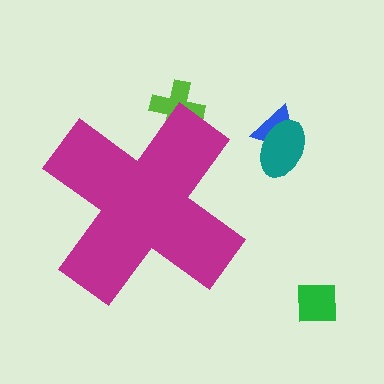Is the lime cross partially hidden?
Yes, the lime cross is partially hidden behind the magenta cross.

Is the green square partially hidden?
No, the green square is fully visible.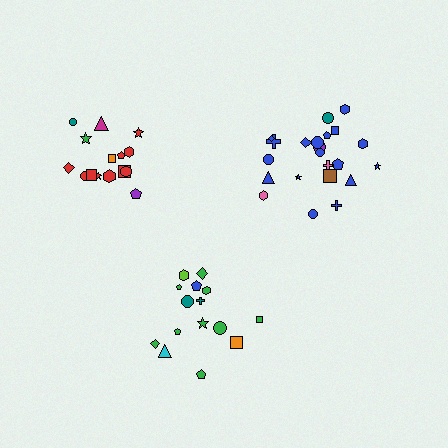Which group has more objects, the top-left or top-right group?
The top-right group.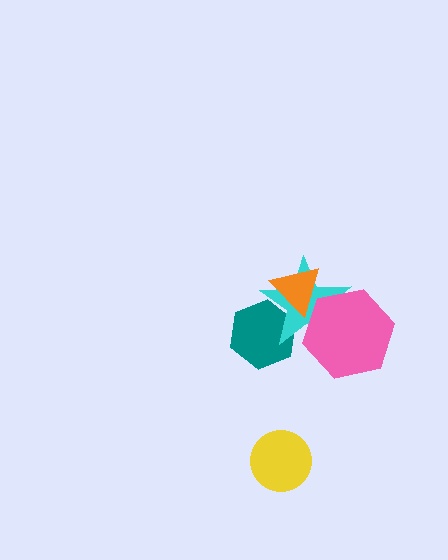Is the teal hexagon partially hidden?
Yes, it is partially covered by another shape.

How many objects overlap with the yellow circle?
0 objects overlap with the yellow circle.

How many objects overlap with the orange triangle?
3 objects overlap with the orange triangle.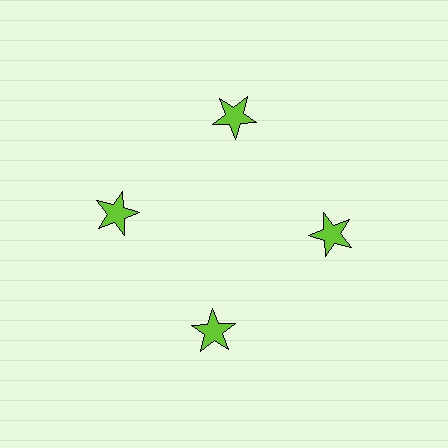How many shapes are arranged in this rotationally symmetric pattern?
There are 4 shapes, arranged in 4 groups of 1.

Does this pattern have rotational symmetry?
Yes, this pattern has 4-fold rotational symmetry. It looks the same after rotating 90 degrees around the center.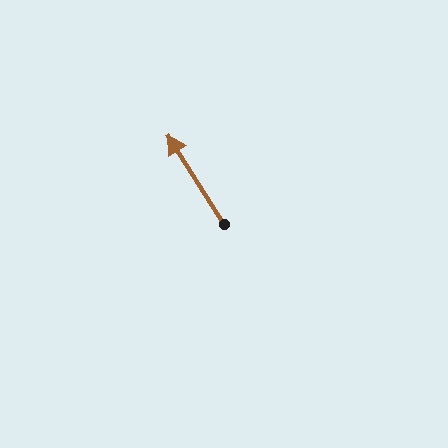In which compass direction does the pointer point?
Northwest.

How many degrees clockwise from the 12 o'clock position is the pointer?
Approximately 328 degrees.